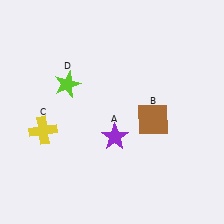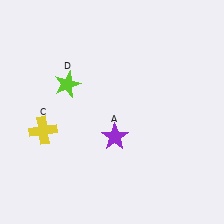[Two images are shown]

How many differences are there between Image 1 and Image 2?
There is 1 difference between the two images.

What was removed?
The brown square (B) was removed in Image 2.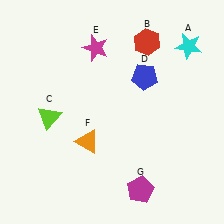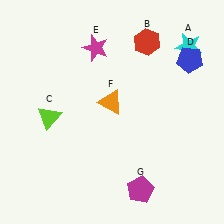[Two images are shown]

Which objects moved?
The objects that moved are: the blue pentagon (D), the orange triangle (F).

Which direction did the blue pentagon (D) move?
The blue pentagon (D) moved right.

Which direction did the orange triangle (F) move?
The orange triangle (F) moved up.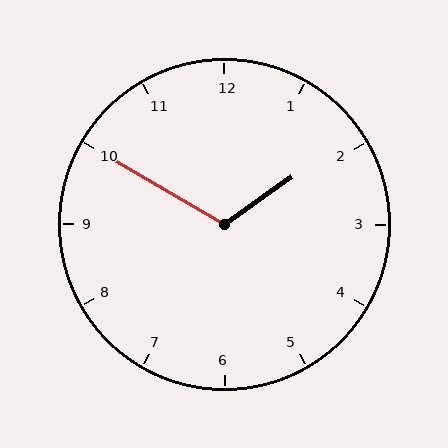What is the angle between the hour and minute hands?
Approximately 115 degrees.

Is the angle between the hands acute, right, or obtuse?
It is obtuse.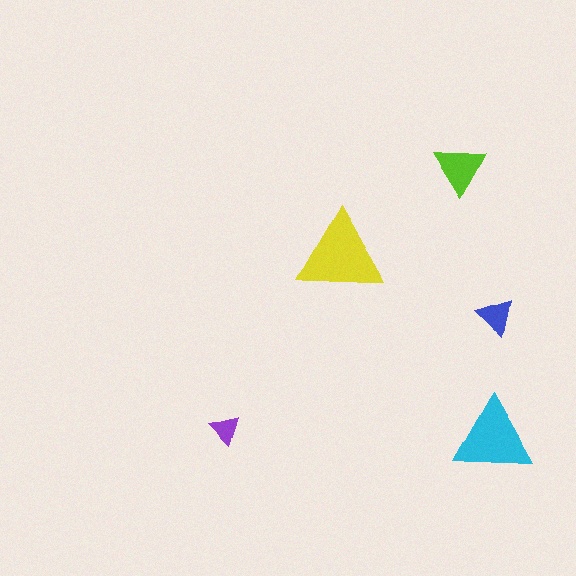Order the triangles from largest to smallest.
the yellow one, the cyan one, the lime one, the blue one, the purple one.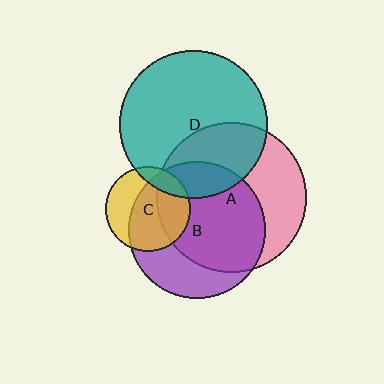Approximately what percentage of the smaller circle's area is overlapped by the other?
Approximately 65%.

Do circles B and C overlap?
Yes.